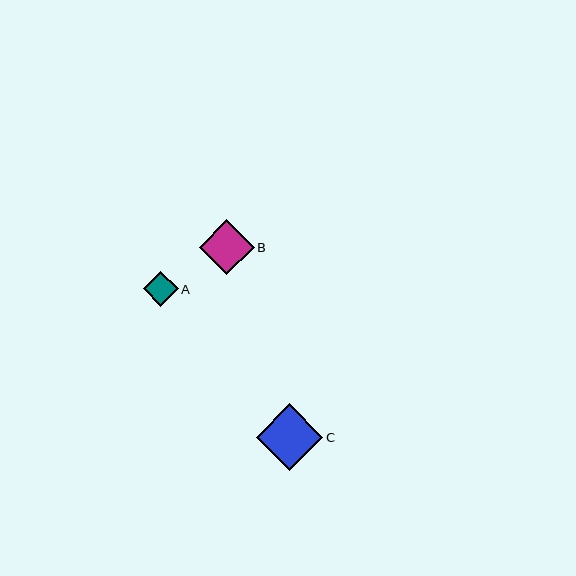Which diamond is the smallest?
Diamond A is the smallest with a size of approximately 35 pixels.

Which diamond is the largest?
Diamond C is the largest with a size of approximately 67 pixels.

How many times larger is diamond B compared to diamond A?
Diamond B is approximately 1.6 times the size of diamond A.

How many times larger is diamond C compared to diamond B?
Diamond C is approximately 1.2 times the size of diamond B.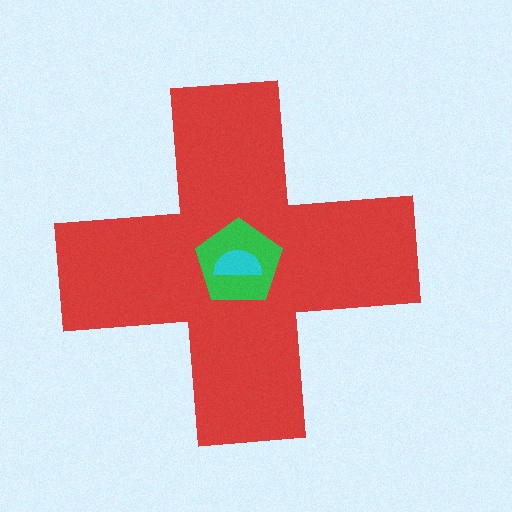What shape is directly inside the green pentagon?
The cyan semicircle.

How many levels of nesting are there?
3.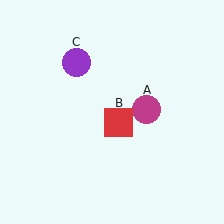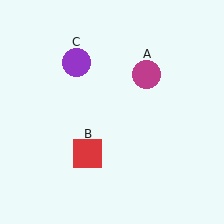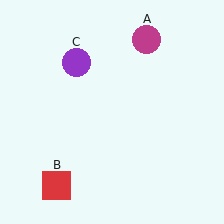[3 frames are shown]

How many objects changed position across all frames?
2 objects changed position: magenta circle (object A), red square (object B).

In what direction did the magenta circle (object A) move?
The magenta circle (object A) moved up.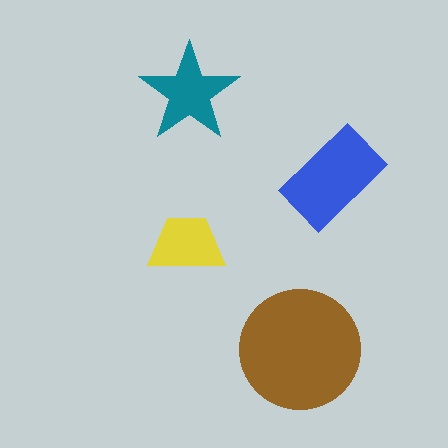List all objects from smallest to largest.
The yellow trapezoid, the teal star, the blue rectangle, the brown circle.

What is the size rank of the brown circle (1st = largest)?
1st.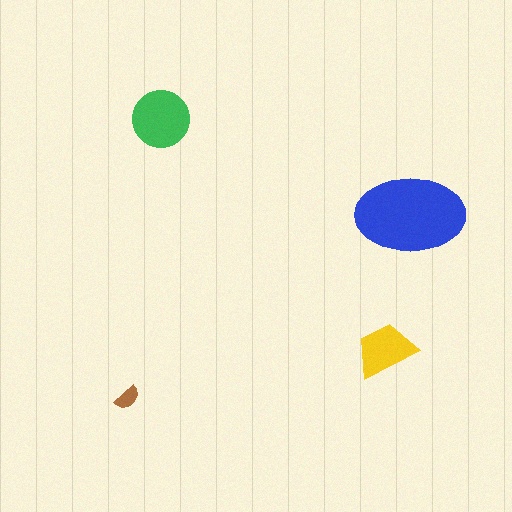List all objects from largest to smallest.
The blue ellipse, the green circle, the yellow trapezoid, the brown semicircle.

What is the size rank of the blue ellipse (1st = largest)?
1st.